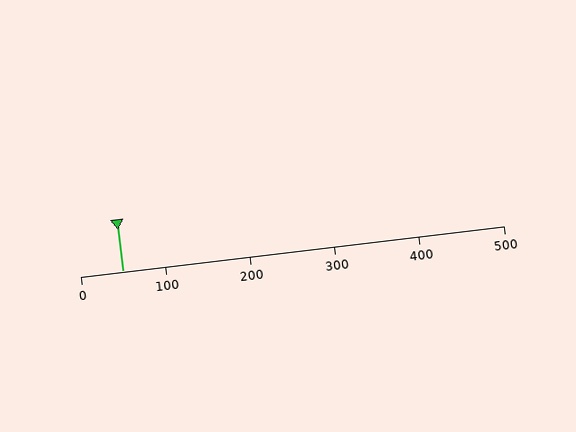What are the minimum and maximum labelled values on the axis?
The axis runs from 0 to 500.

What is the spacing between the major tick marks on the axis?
The major ticks are spaced 100 apart.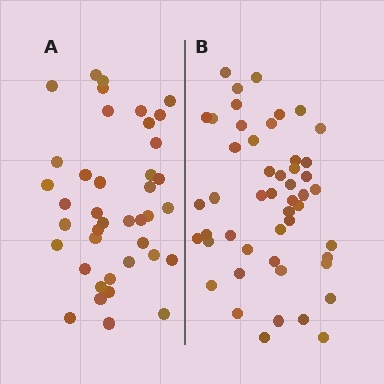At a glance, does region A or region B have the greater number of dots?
Region B (the right region) has more dots.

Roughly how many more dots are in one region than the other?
Region B has roughly 8 or so more dots than region A.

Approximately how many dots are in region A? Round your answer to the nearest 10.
About 40 dots.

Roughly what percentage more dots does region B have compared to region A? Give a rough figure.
About 20% more.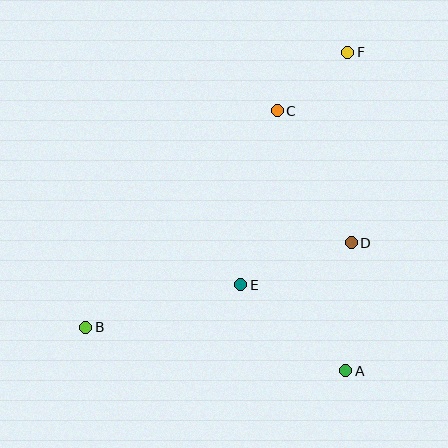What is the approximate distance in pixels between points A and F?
The distance between A and F is approximately 318 pixels.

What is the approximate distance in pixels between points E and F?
The distance between E and F is approximately 256 pixels.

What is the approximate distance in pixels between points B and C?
The distance between B and C is approximately 289 pixels.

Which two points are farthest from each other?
Points B and F are farthest from each other.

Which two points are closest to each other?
Points C and F are closest to each other.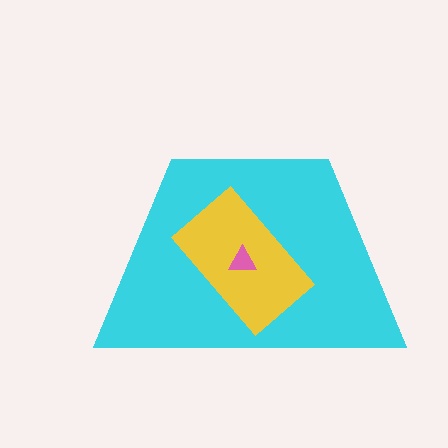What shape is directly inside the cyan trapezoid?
The yellow rectangle.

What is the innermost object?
The pink triangle.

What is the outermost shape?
The cyan trapezoid.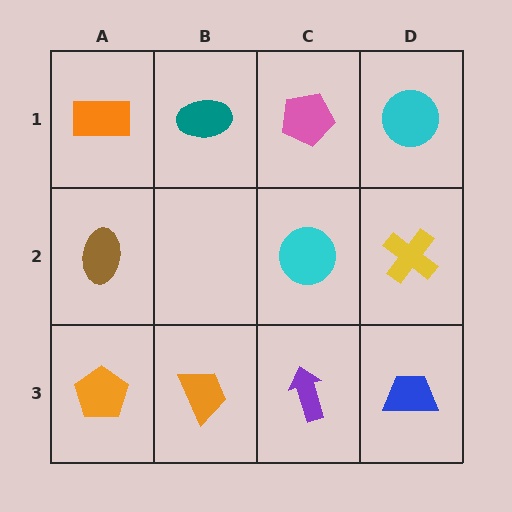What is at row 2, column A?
A brown ellipse.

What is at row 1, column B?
A teal ellipse.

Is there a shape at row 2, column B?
No, that cell is empty.